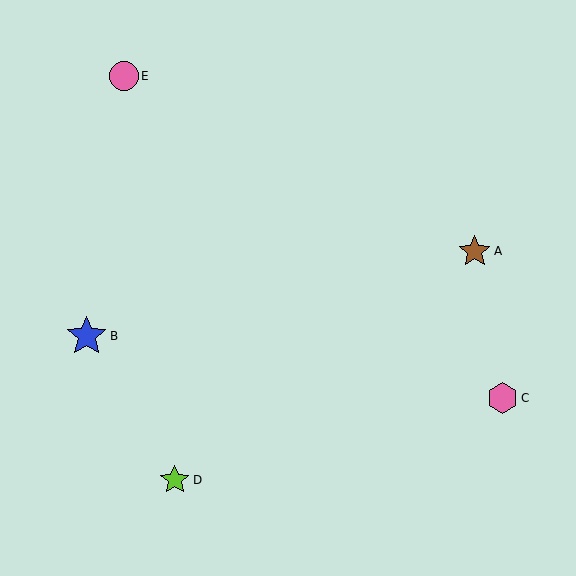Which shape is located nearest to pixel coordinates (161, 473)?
The lime star (labeled D) at (175, 480) is nearest to that location.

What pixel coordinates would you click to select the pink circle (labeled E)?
Click at (124, 76) to select the pink circle E.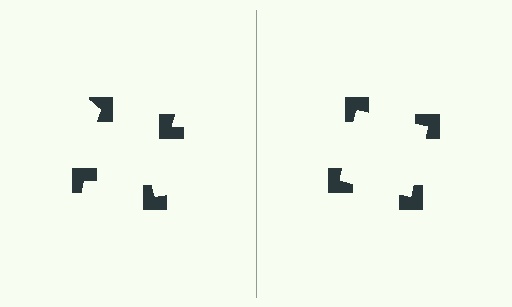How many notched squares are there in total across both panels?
8 — 4 on each side.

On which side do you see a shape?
An illusory square appears on the right side. On the left side the wedge cuts are rotated, so no coherent shape forms.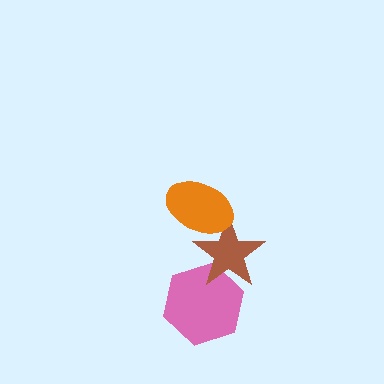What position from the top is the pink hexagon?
The pink hexagon is 3rd from the top.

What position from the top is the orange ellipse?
The orange ellipse is 1st from the top.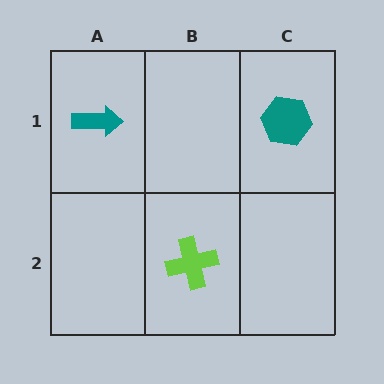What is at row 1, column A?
A teal arrow.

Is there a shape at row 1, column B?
No, that cell is empty.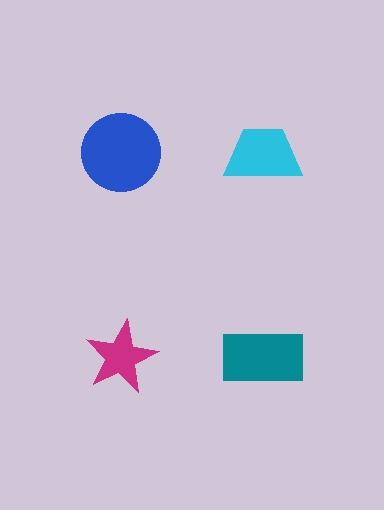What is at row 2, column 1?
A magenta star.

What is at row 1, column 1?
A blue circle.